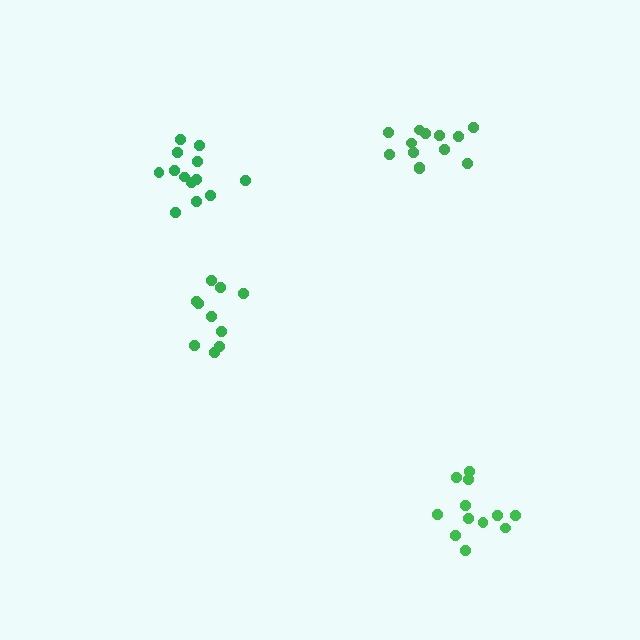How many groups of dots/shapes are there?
There are 4 groups.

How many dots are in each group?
Group 1: 13 dots, Group 2: 12 dots, Group 3: 10 dots, Group 4: 13 dots (48 total).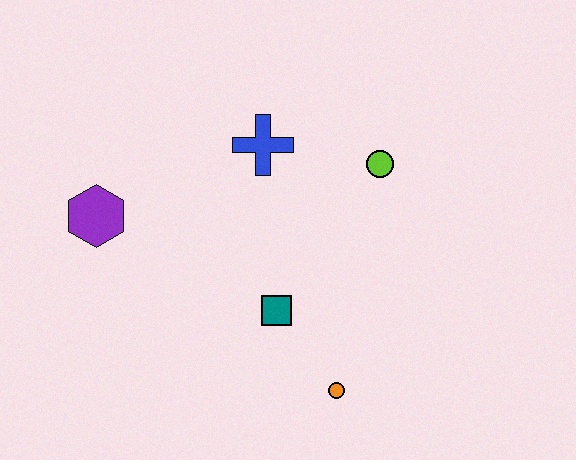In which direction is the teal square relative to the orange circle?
The teal square is above the orange circle.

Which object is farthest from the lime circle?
The purple hexagon is farthest from the lime circle.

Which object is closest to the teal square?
The orange circle is closest to the teal square.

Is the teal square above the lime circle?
No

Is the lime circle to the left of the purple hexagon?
No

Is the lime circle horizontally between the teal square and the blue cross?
No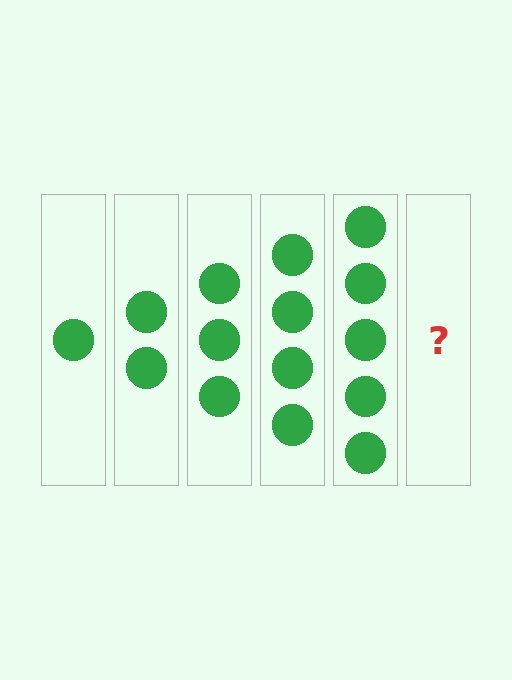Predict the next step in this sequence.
The next step is 6 circles.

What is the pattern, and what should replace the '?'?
The pattern is that each step adds one more circle. The '?' should be 6 circles.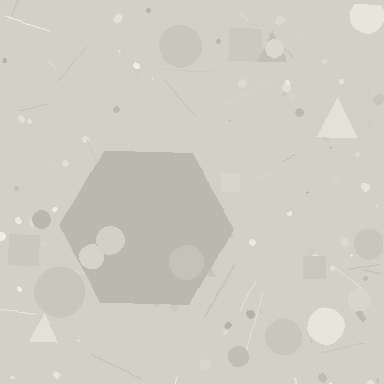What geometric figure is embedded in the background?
A hexagon is embedded in the background.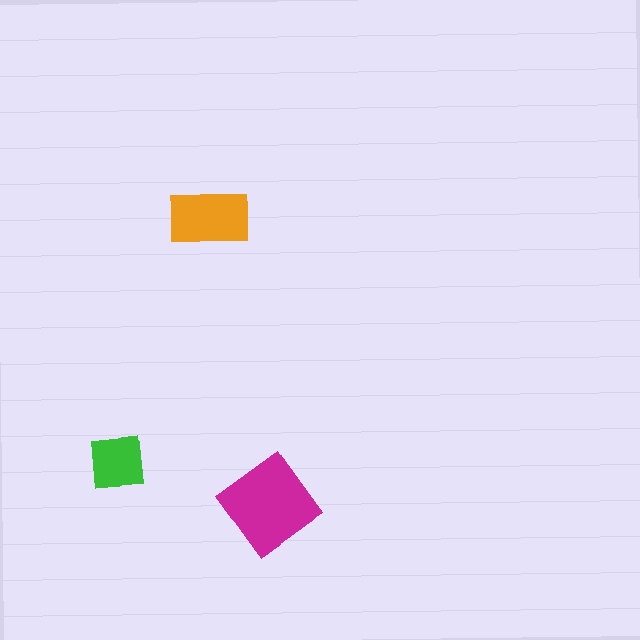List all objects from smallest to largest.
The green square, the orange rectangle, the magenta diamond.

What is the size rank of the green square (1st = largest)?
3rd.